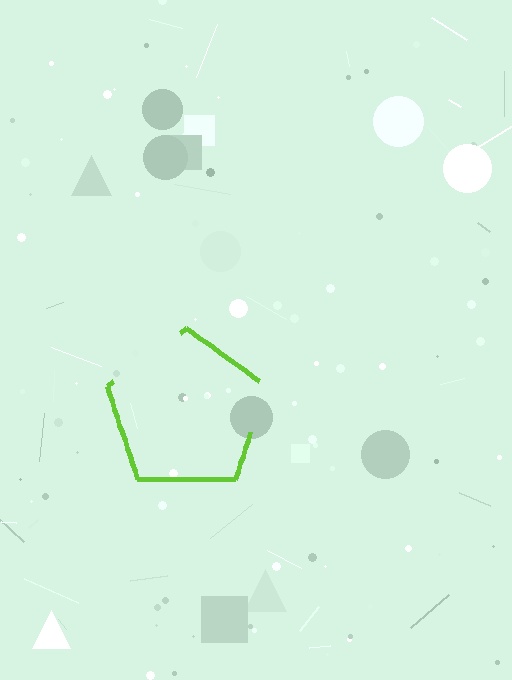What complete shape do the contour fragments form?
The contour fragments form a pentagon.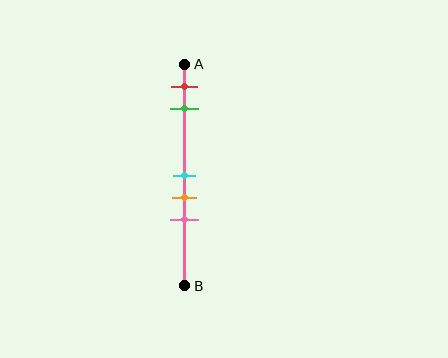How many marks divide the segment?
There are 5 marks dividing the segment.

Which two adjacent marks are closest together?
The cyan and orange marks are the closest adjacent pair.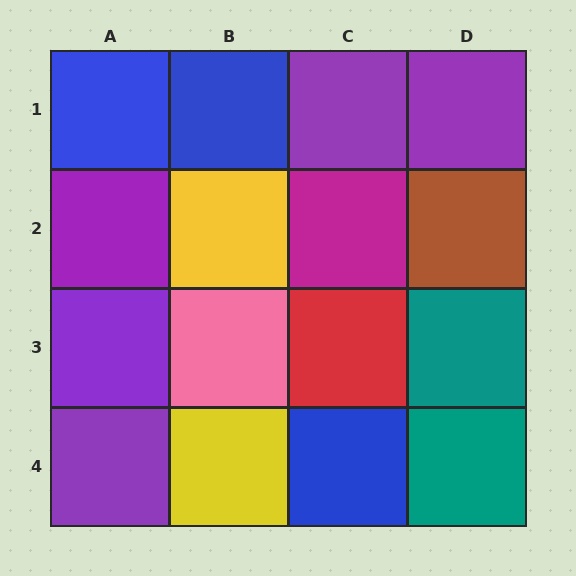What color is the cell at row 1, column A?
Blue.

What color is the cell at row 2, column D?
Brown.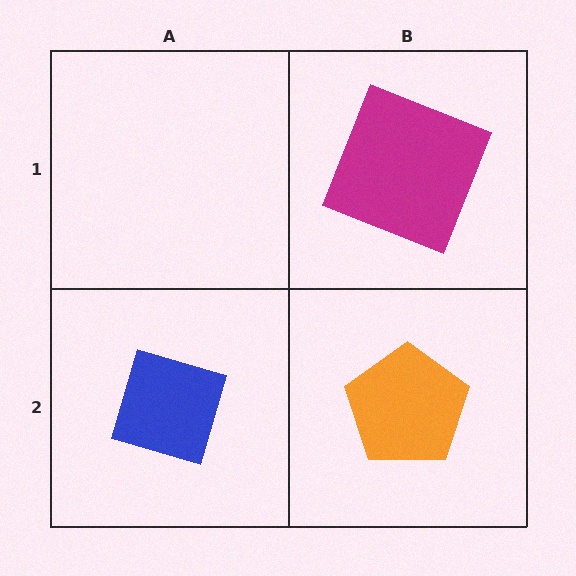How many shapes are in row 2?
2 shapes.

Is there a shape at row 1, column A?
No, that cell is empty.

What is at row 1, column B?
A magenta square.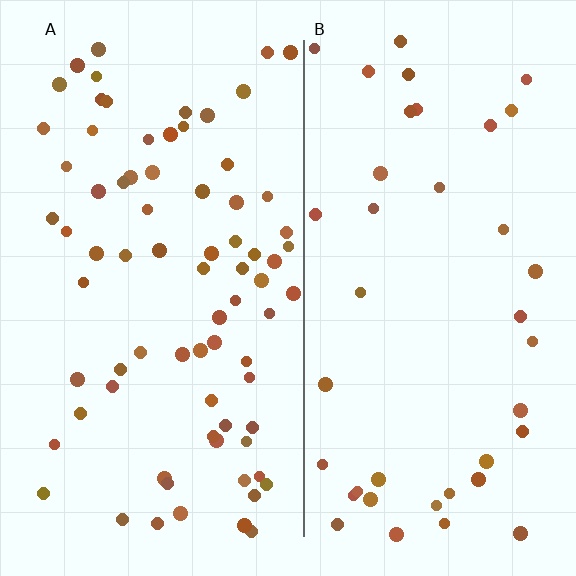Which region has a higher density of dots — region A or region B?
A (the left).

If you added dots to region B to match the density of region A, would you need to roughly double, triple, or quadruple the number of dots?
Approximately double.